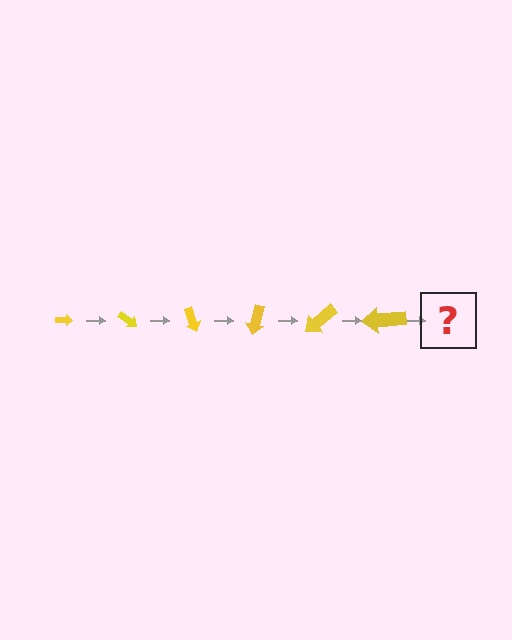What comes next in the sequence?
The next element should be an arrow, larger than the previous one and rotated 210 degrees from the start.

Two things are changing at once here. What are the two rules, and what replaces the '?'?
The two rules are that the arrow grows larger each step and it rotates 35 degrees each step. The '?' should be an arrow, larger than the previous one and rotated 210 degrees from the start.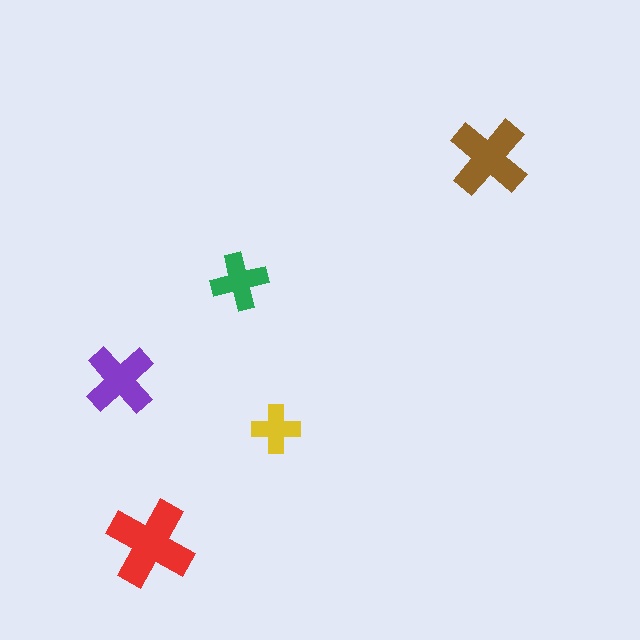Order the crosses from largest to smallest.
the red one, the brown one, the purple one, the green one, the yellow one.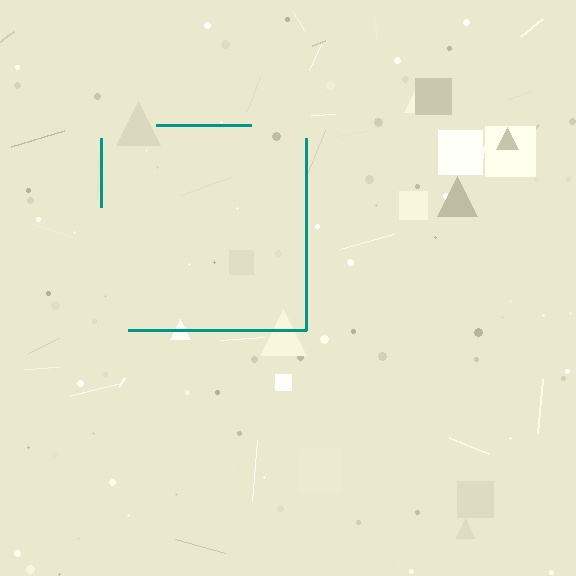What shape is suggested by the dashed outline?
The dashed outline suggests a square.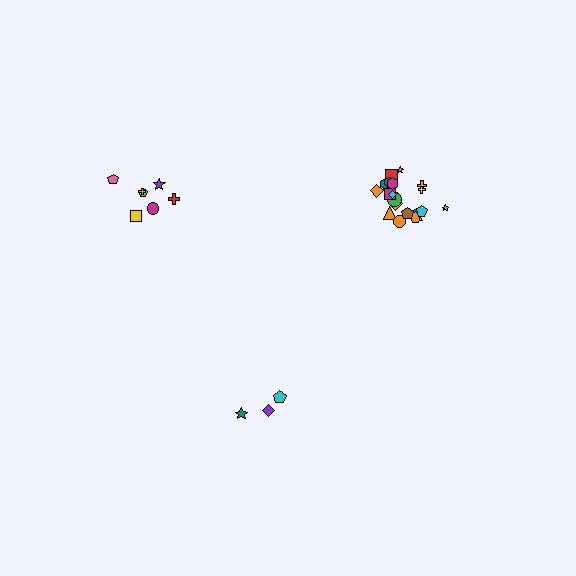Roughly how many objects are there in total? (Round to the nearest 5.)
Roughly 30 objects in total.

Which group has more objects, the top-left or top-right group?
The top-right group.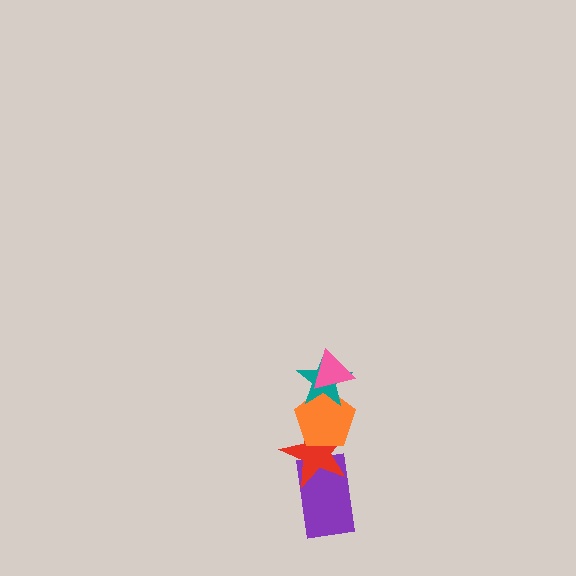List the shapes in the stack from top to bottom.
From top to bottom: the pink triangle, the teal star, the orange pentagon, the red star, the purple rectangle.